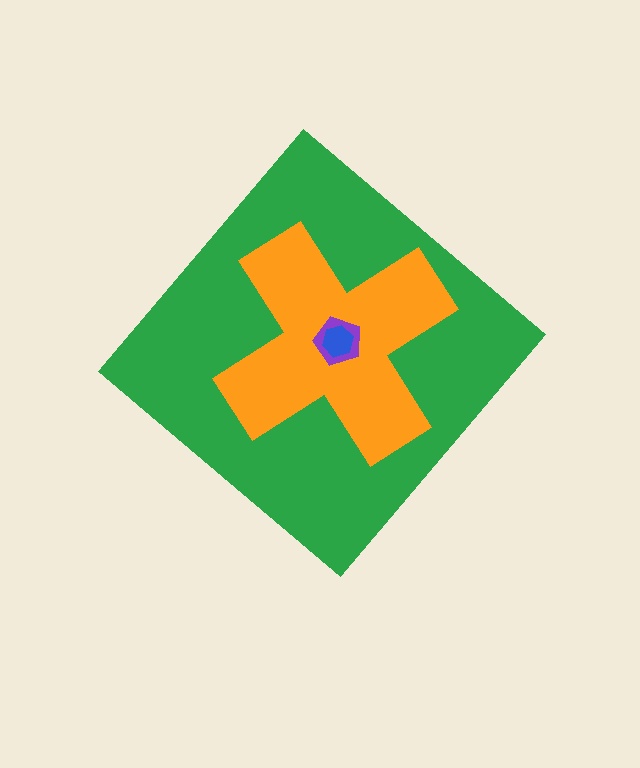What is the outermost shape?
The green diamond.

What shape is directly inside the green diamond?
The orange cross.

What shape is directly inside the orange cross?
The purple pentagon.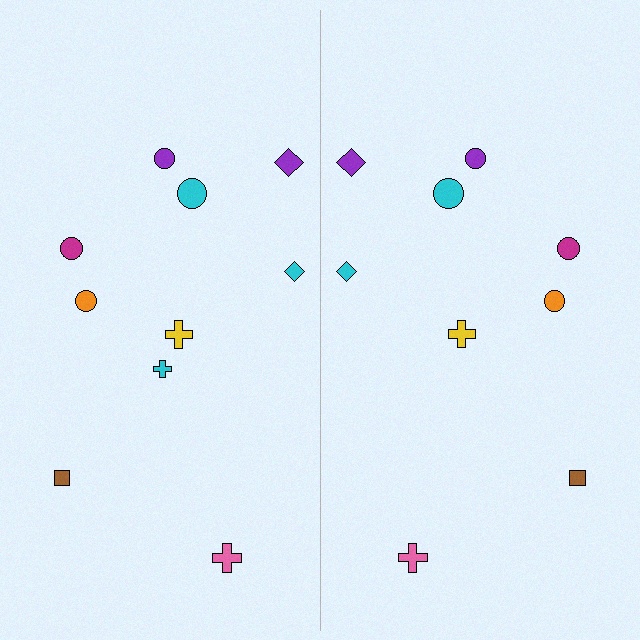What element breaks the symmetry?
A cyan cross is missing from the right side.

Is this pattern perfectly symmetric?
No, the pattern is not perfectly symmetric. A cyan cross is missing from the right side.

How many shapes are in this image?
There are 19 shapes in this image.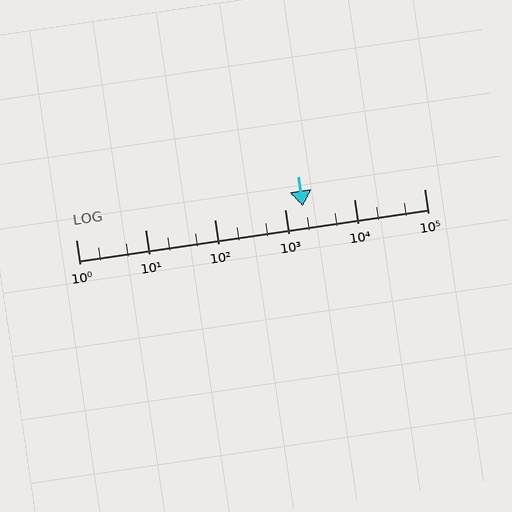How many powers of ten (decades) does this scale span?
The scale spans 5 decades, from 1 to 100000.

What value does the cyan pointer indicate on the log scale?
The pointer indicates approximately 1800.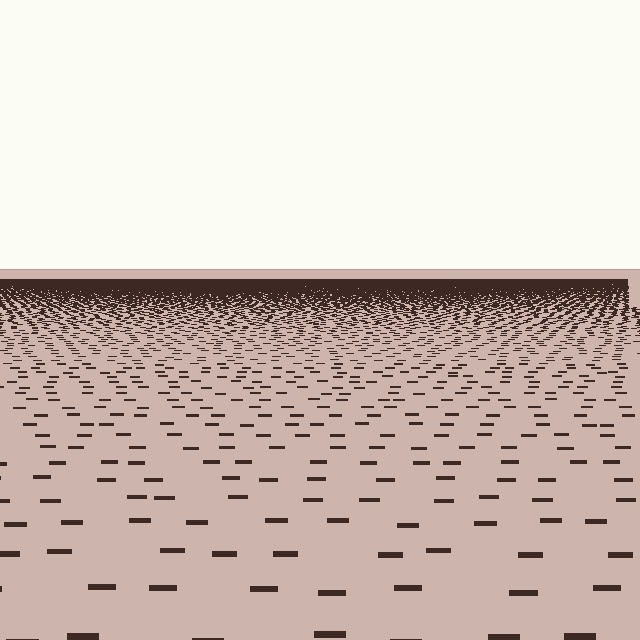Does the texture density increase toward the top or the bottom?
Density increases toward the top.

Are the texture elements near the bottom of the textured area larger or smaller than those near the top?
Larger. Near the bottom, elements are closer to the viewer and appear at a bigger on-screen size.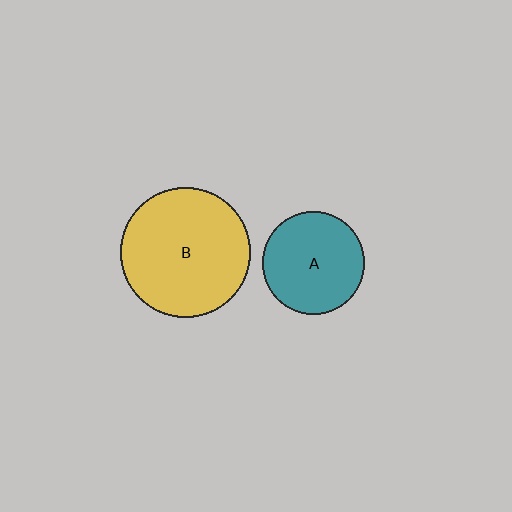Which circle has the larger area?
Circle B (yellow).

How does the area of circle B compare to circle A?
Approximately 1.6 times.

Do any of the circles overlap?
No, none of the circles overlap.